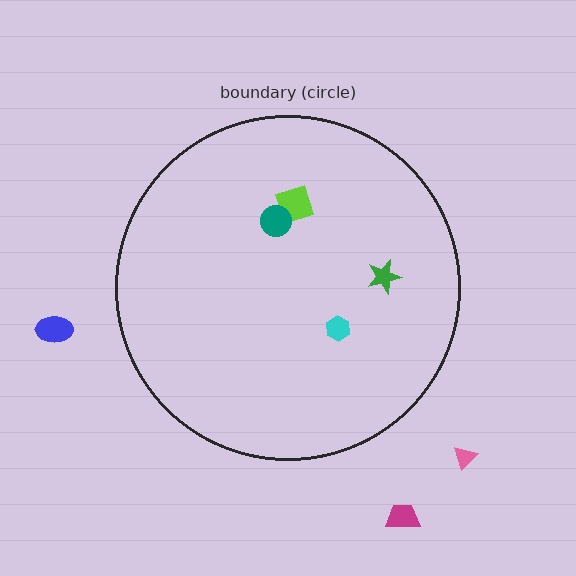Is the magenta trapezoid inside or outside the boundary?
Outside.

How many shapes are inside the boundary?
4 inside, 3 outside.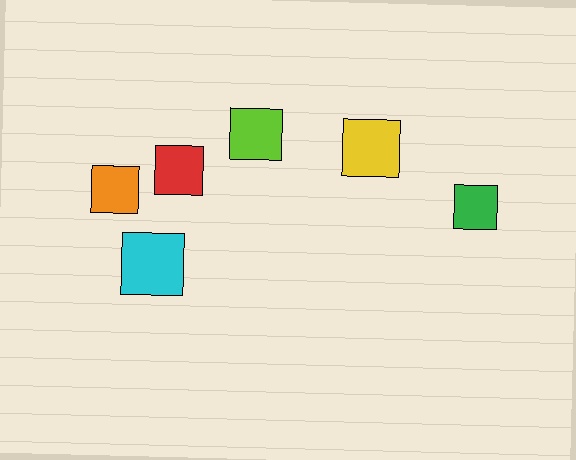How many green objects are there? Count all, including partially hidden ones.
There is 1 green object.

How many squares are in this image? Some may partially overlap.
There are 6 squares.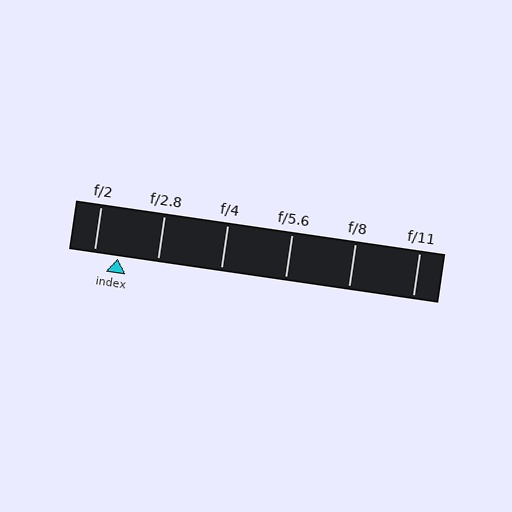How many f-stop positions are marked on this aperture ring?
There are 6 f-stop positions marked.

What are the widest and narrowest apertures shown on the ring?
The widest aperture shown is f/2 and the narrowest is f/11.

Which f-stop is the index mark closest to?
The index mark is closest to f/2.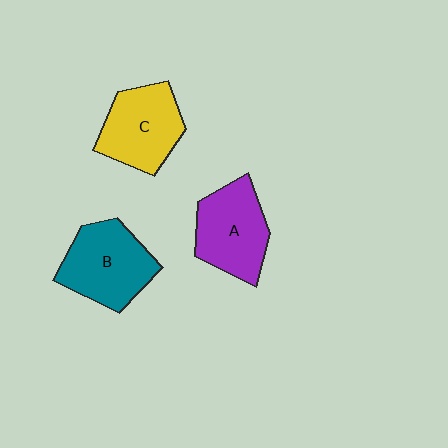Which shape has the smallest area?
Shape C (yellow).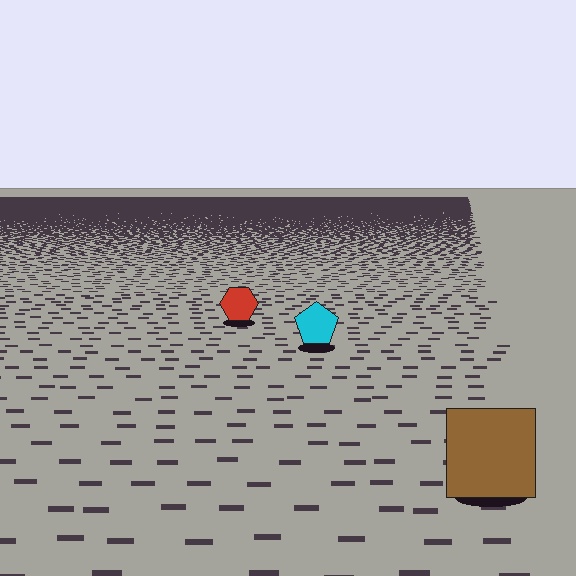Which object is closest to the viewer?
The brown square is closest. The texture marks near it are larger and more spread out.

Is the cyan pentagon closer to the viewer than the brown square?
No. The brown square is closer — you can tell from the texture gradient: the ground texture is coarser near it.